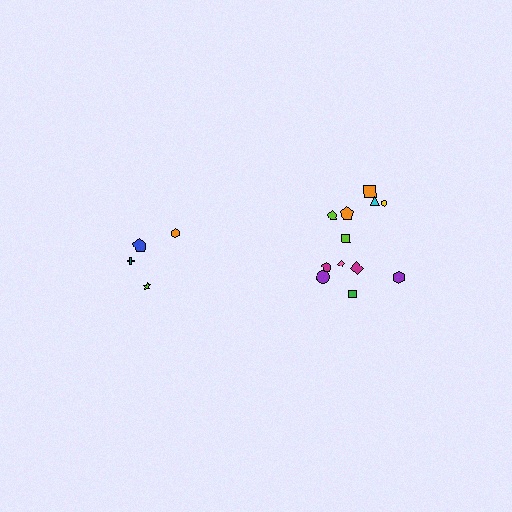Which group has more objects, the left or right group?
The right group.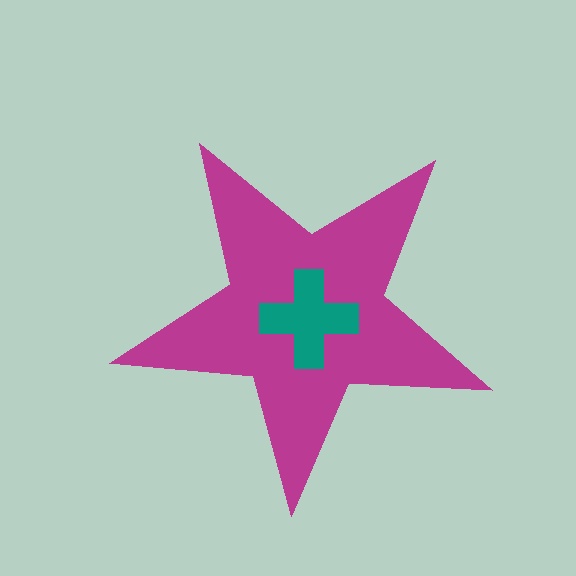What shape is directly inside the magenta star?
The teal cross.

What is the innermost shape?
The teal cross.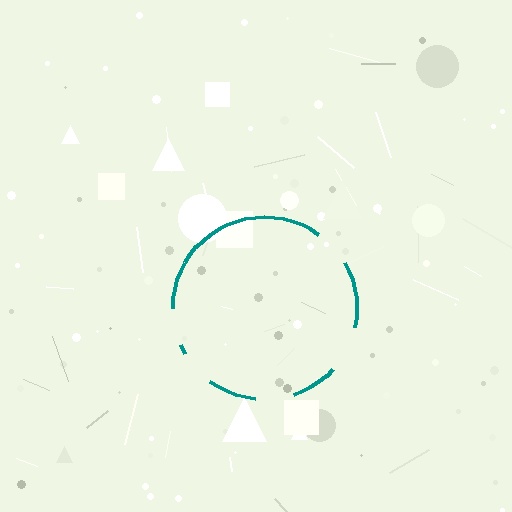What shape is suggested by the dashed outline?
The dashed outline suggests a circle.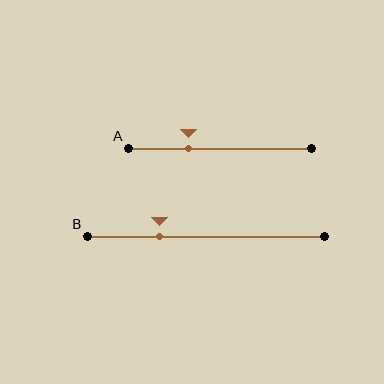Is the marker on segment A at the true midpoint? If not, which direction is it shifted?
No, the marker on segment A is shifted to the left by about 17% of the segment length.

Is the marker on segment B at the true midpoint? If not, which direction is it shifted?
No, the marker on segment B is shifted to the left by about 20% of the segment length.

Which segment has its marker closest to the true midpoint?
Segment A has its marker closest to the true midpoint.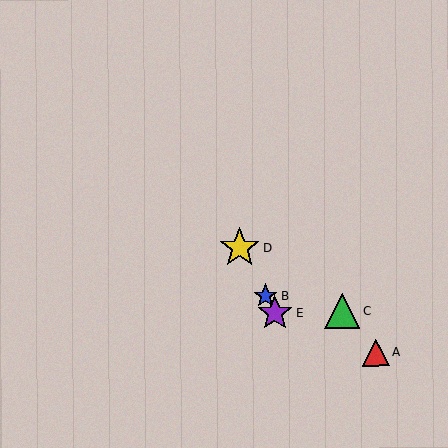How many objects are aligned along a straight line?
3 objects (B, D, E) are aligned along a straight line.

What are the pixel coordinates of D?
Object D is at (240, 248).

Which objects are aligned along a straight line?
Objects B, D, E are aligned along a straight line.